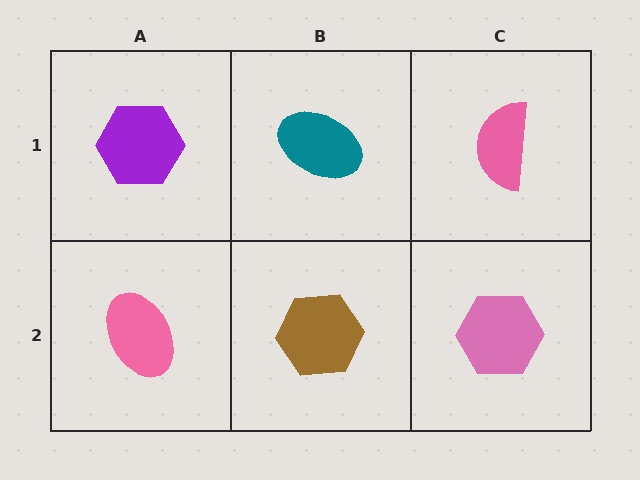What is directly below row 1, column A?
A pink ellipse.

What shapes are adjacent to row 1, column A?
A pink ellipse (row 2, column A), a teal ellipse (row 1, column B).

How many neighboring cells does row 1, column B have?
3.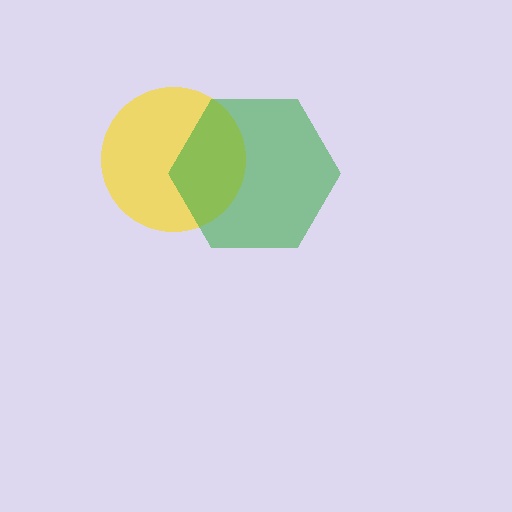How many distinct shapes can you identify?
There are 2 distinct shapes: a yellow circle, a green hexagon.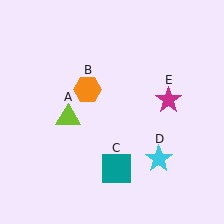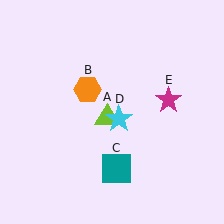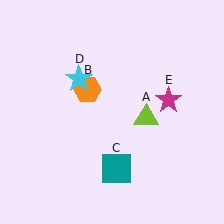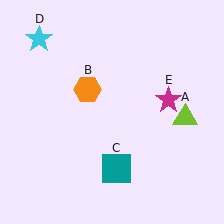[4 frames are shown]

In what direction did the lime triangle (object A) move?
The lime triangle (object A) moved right.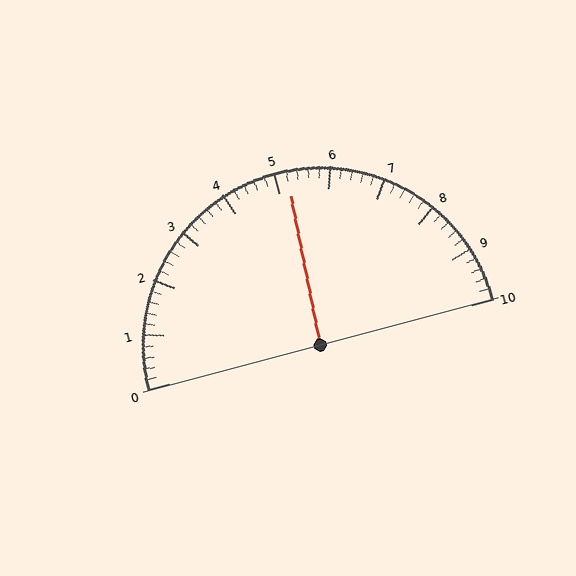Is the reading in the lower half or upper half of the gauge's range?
The reading is in the upper half of the range (0 to 10).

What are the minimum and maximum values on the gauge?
The gauge ranges from 0 to 10.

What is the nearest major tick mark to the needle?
The nearest major tick mark is 5.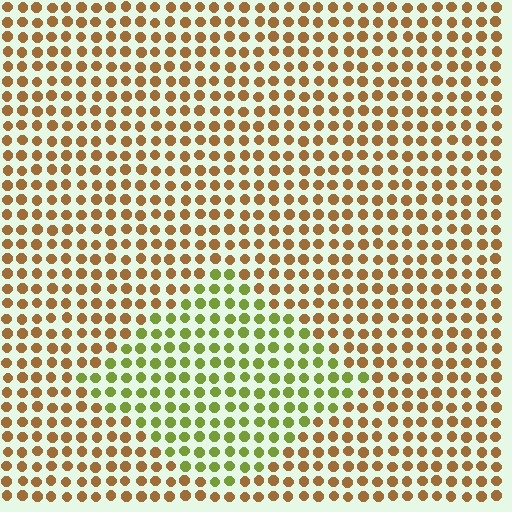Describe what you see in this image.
The image is filled with small brown elements in a uniform arrangement. A diamond-shaped region is visible where the elements are tinted to a slightly different hue, forming a subtle color boundary.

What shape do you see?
I see a diamond.